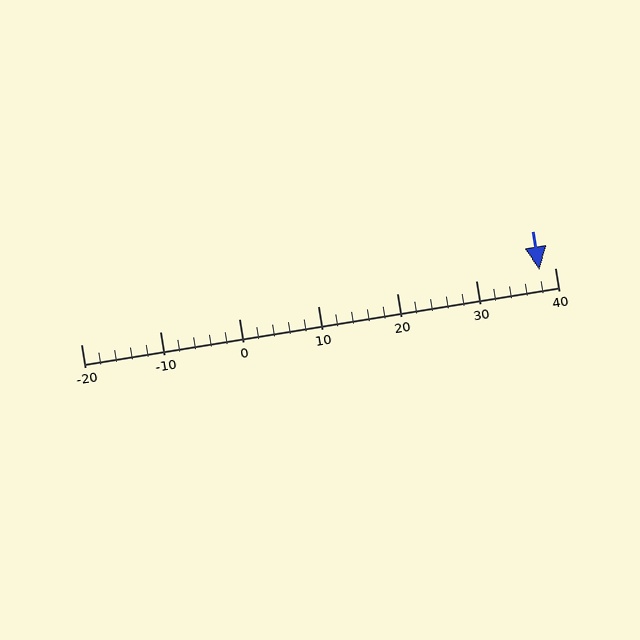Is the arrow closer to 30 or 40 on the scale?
The arrow is closer to 40.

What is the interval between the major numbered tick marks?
The major tick marks are spaced 10 units apart.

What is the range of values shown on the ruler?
The ruler shows values from -20 to 40.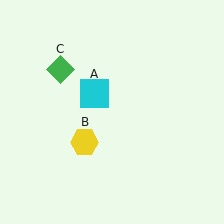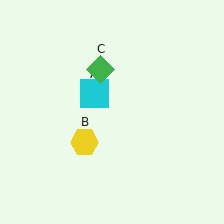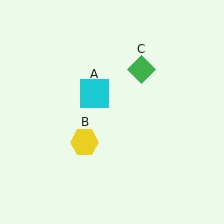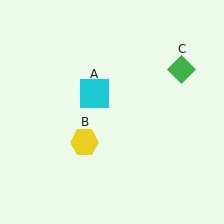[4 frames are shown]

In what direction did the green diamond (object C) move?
The green diamond (object C) moved right.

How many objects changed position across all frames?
1 object changed position: green diamond (object C).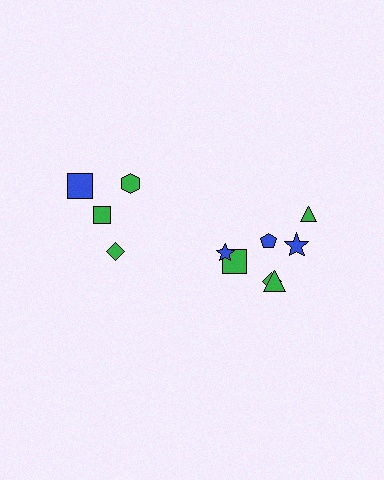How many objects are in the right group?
There are 7 objects.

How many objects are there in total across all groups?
There are 11 objects.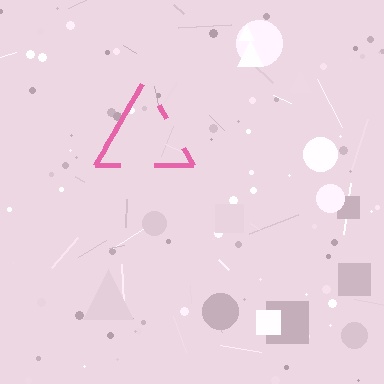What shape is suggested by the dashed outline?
The dashed outline suggests a triangle.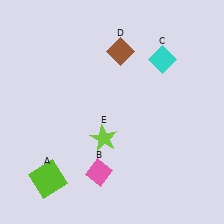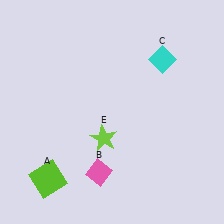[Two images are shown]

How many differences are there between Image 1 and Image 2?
There is 1 difference between the two images.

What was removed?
The brown diamond (D) was removed in Image 2.